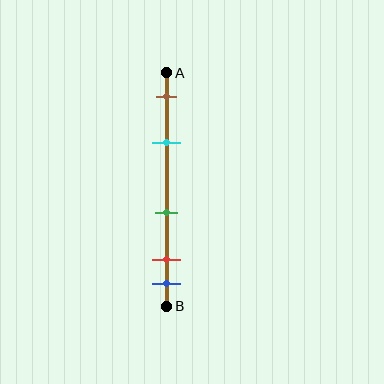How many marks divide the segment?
There are 5 marks dividing the segment.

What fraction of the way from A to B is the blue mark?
The blue mark is approximately 90% (0.9) of the way from A to B.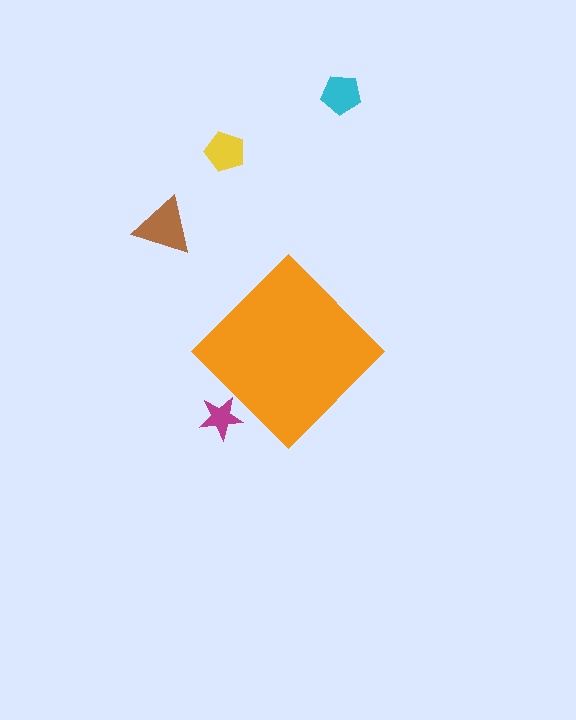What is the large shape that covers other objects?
An orange diamond.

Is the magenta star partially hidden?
Yes, the magenta star is partially hidden behind the orange diamond.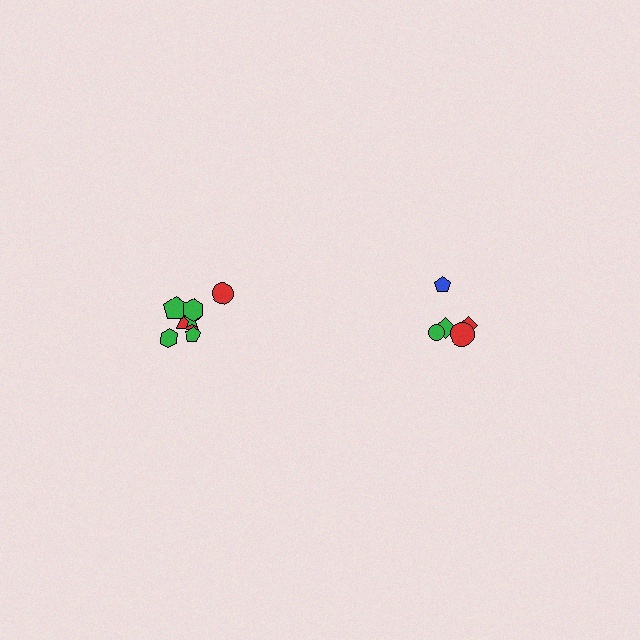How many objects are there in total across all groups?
There are 12 objects.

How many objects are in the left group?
There are 7 objects.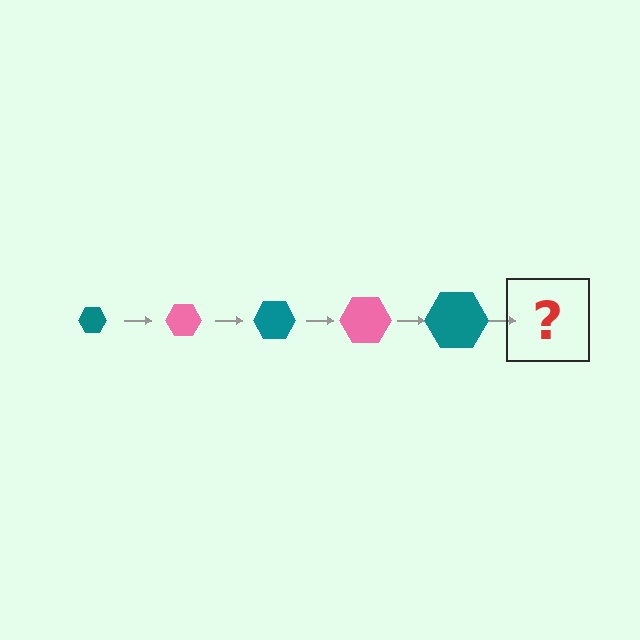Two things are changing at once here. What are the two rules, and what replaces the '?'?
The two rules are that the hexagon grows larger each step and the color cycles through teal and pink. The '?' should be a pink hexagon, larger than the previous one.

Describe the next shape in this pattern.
It should be a pink hexagon, larger than the previous one.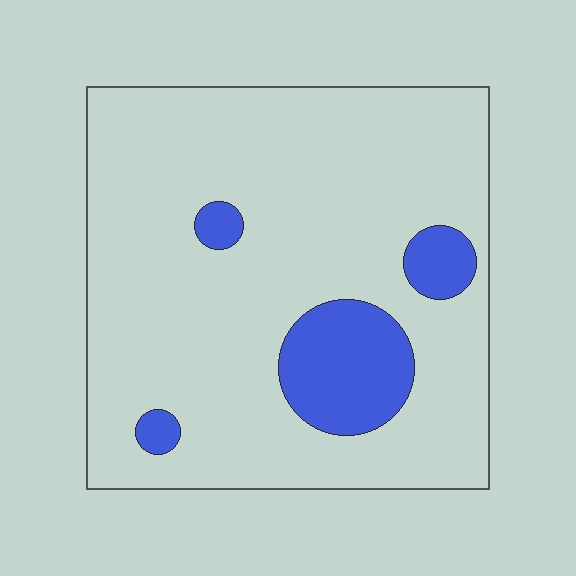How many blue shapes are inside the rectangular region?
4.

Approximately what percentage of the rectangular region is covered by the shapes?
Approximately 15%.